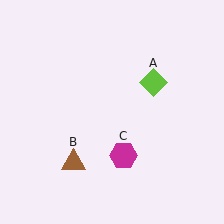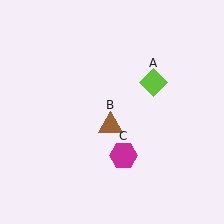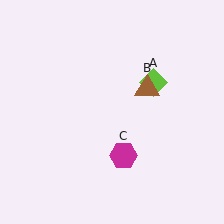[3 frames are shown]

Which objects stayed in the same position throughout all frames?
Lime diamond (object A) and magenta hexagon (object C) remained stationary.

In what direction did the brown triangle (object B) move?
The brown triangle (object B) moved up and to the right.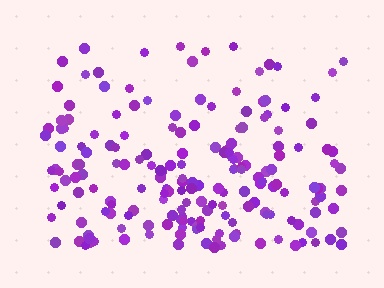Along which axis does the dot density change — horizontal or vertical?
Vertical.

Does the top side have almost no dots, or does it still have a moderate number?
Still a moderate number, just noticeably fewer than the bottom.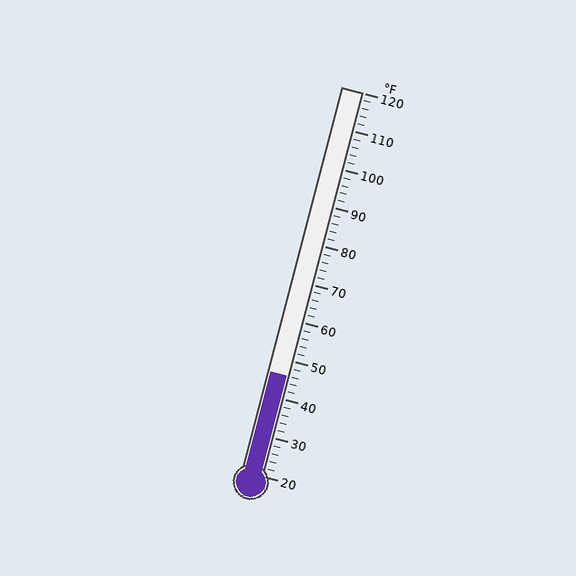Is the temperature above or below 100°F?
The temperature is below 100°F.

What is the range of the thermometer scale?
The thermometer scale ranges from 20°F to 120°F.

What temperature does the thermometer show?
The thermometer shows approximately 46°F.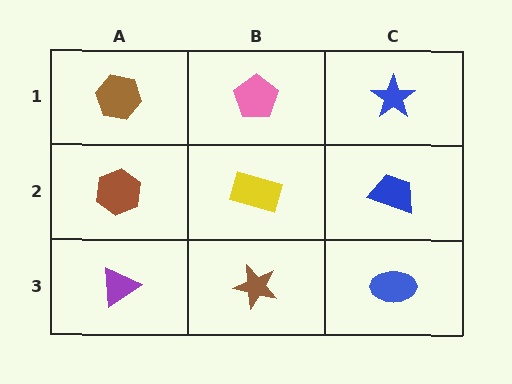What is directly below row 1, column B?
A yellow rectangle.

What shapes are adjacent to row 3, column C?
A blue trapezoid (row 2, column C), a brown star (row 3, column B).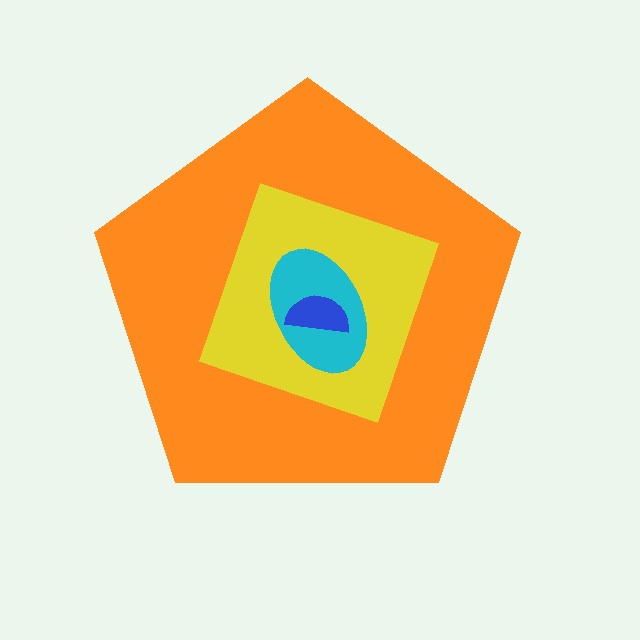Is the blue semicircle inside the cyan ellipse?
Yes.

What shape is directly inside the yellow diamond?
The cyan ellipse.